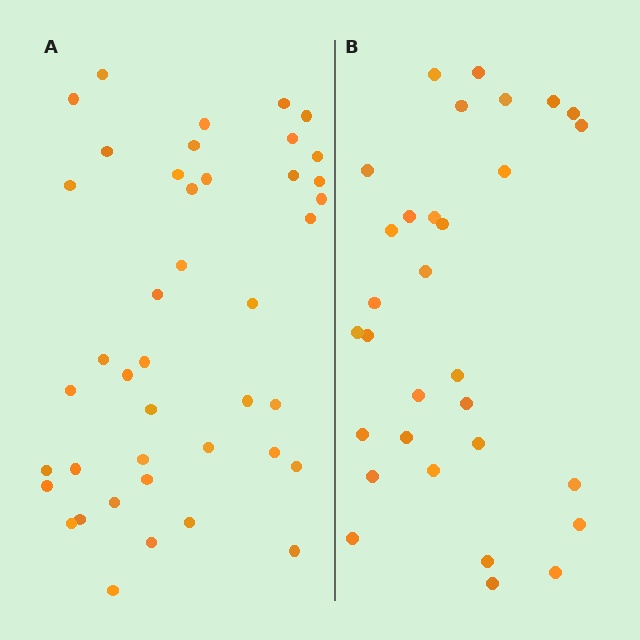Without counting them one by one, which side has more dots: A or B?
Region A (the left region) has more dots.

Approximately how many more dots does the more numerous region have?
Region A has roughly 12 or so more dots than region B.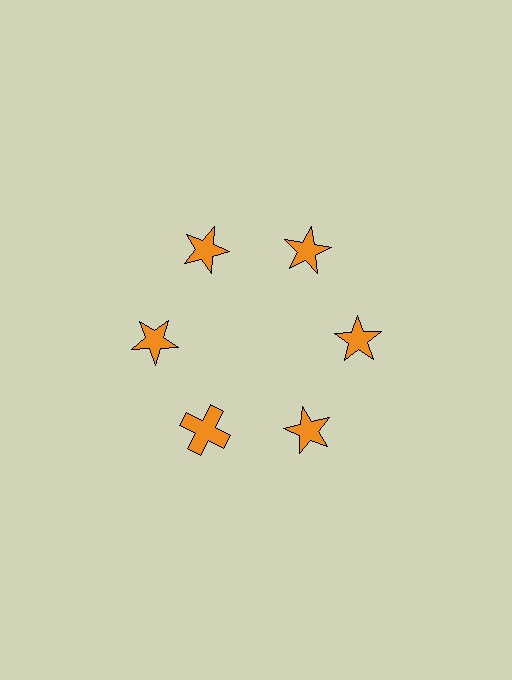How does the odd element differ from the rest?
It has a different shape: cross instead of star.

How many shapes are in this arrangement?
There are 6 shapes arranged in a ring pattern.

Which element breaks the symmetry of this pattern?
The orange cross at roughly the 7 o'clock position breaks the symmetry. All other shapes are orange stars.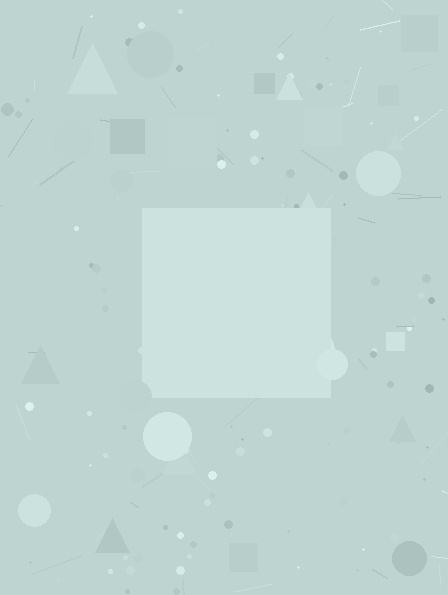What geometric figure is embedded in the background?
A square is embedded in the background.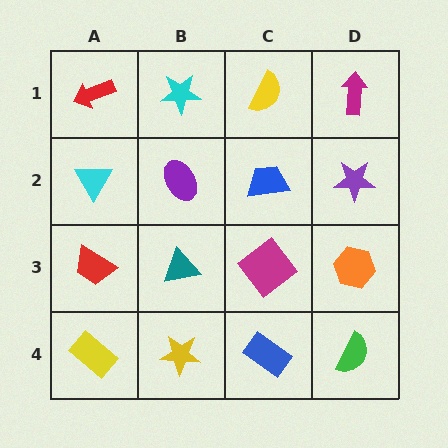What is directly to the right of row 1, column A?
A cyan star.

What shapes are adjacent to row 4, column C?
A magenta diamond (row 3, column C), a yellow star (row 4, column B), a green semicircle (row 4, column D).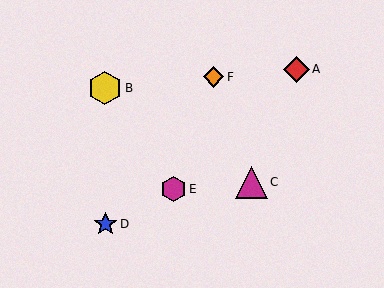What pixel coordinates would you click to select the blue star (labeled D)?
Click at (106, 224) to select the blue star D.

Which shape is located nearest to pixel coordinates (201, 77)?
The orange diamond (labeled F) at (214, 77) is nearest to that location.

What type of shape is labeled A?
Shape A is a red diamond.